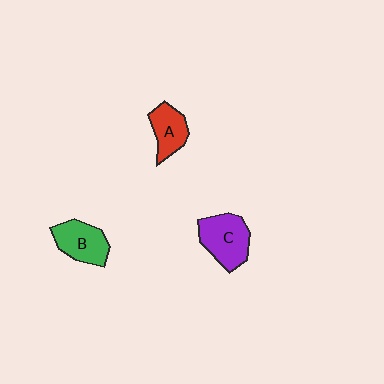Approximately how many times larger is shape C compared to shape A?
Approximately 1.4 times.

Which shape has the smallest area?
Shape A (red).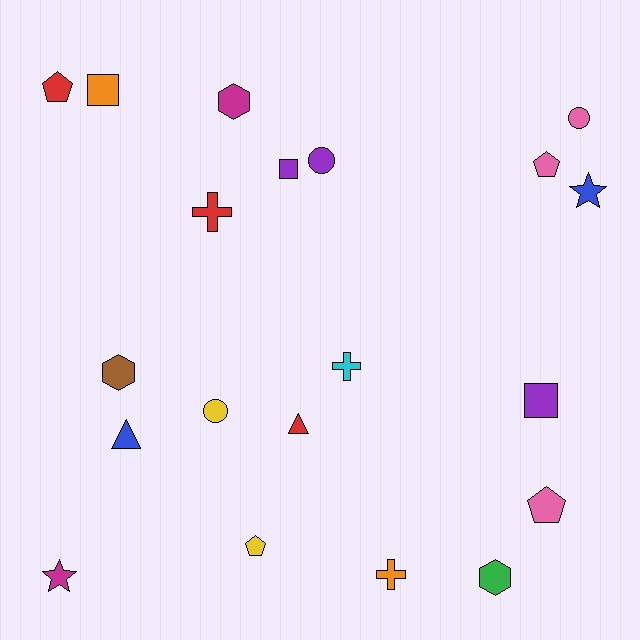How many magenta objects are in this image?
There are 2 magenta objects.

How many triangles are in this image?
There are 2 triangles.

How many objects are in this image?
There are 20 objects.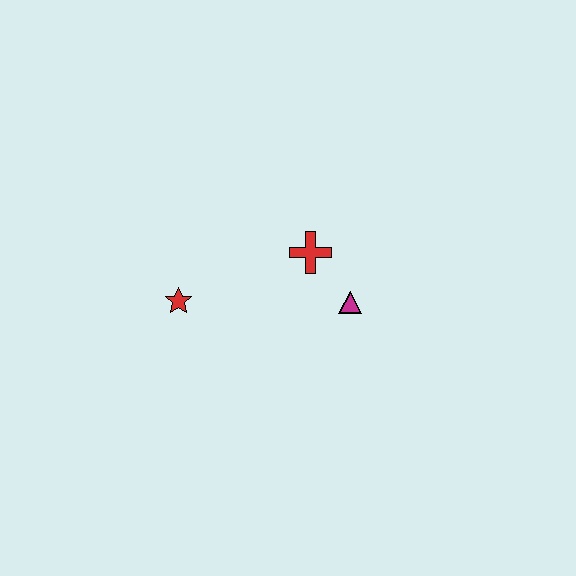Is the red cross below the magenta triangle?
No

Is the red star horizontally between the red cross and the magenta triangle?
No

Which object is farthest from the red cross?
The red star is farthest from the red cross.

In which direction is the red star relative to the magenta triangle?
The red star is to the left of the magenta triangle.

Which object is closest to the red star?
The red cross is closest to the red star.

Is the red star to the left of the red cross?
Yes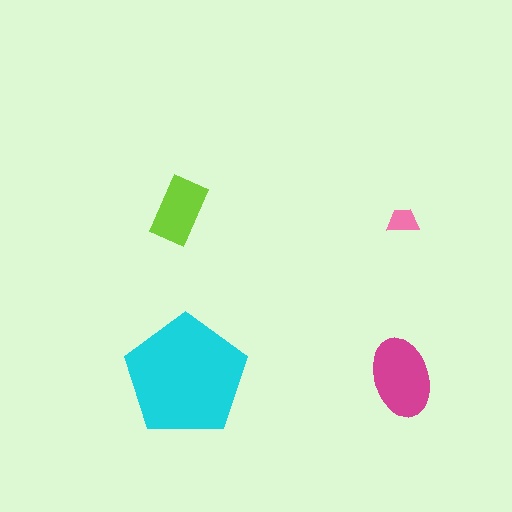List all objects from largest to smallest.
The cyan pentagon, the magenta ellipse, the lime rectangle, the pink trapezoid.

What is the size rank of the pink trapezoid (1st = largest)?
4th.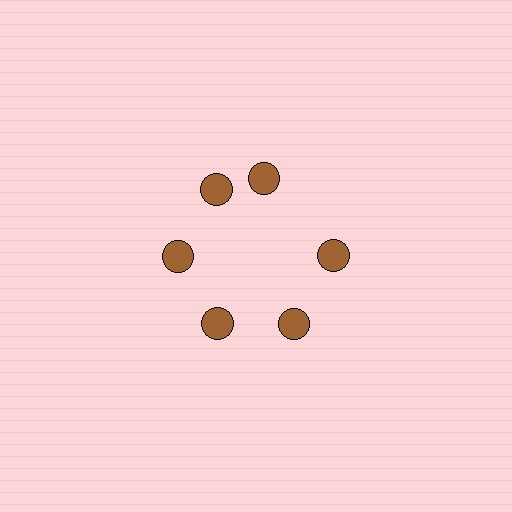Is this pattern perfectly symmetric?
No. The 6 brown circles are arranged in a ring, but one element near the 1 o'clock position is rotated out of alignment along the ring, breaking the 6-fold rotational symmetry.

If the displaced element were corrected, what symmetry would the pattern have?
It would have 6-fold rotational symmetry — the pattern would map onto itself every 60 degrees.